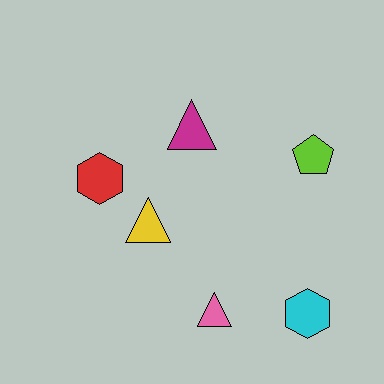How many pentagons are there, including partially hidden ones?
There is 1 pentagon.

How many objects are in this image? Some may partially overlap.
There are 6 objects.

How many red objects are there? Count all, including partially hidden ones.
There is 1 red object.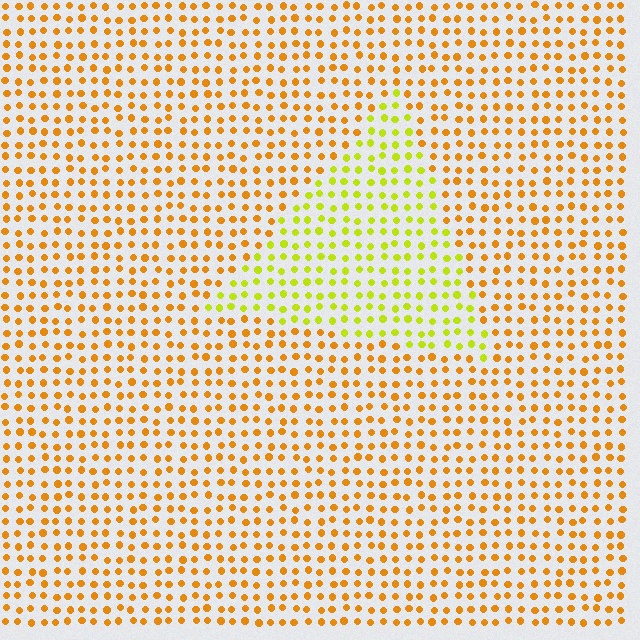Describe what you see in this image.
The image is filled with small orange elements in a uniform arrangement. A triangle-shaped region is visible where the elements are tinted to a slightly different hue, forming a subtle color boundary.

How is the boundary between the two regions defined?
The boundary is defined purely by a slight shift in hue (about 37 degrees). Spacing, size, and orientation are identical on both sides.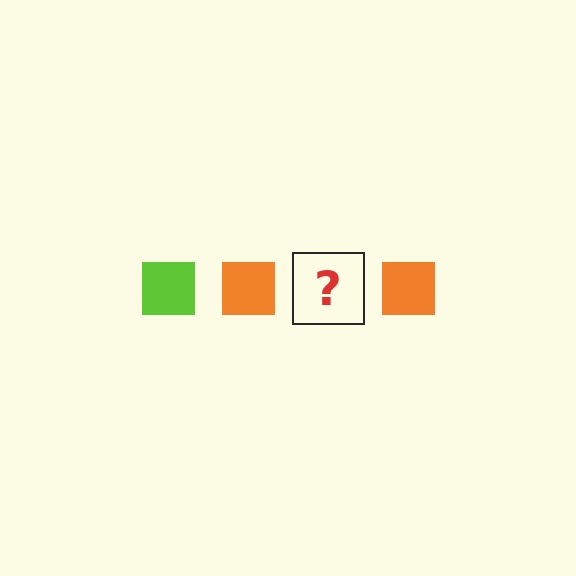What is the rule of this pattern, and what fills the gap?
The rule is that the pattern cycles through lime, orange squares. The gap should be filled with a lime square.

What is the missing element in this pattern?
The missing element is a lime square.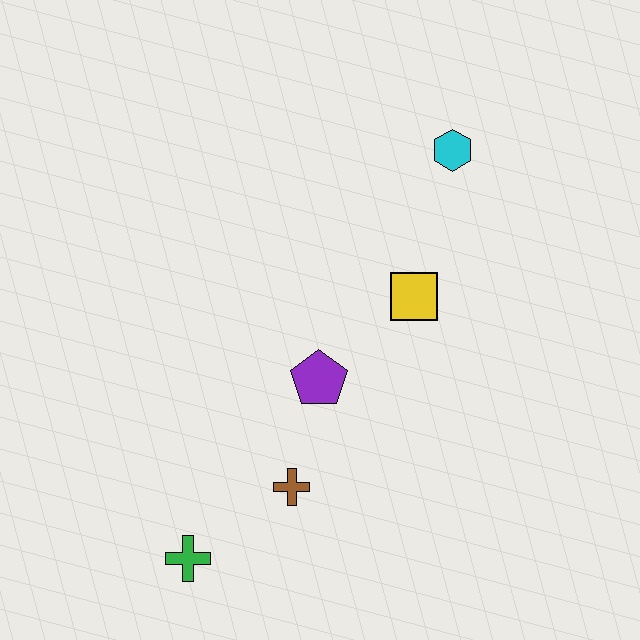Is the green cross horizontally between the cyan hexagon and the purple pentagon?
No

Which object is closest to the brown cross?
The purple pentagon is closest to the brown cross.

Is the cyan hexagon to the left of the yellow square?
No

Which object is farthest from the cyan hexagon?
The green cross is farthest from the cyan hexagon.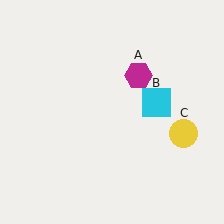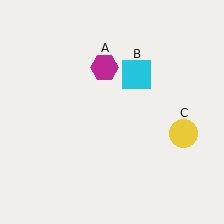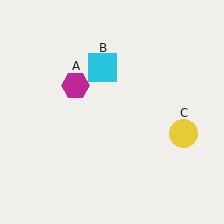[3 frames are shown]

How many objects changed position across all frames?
2 objects changed position: magenta hexagon (object A), cyan square (object B).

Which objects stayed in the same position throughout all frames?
Yellow circle (object C) remained stationary.